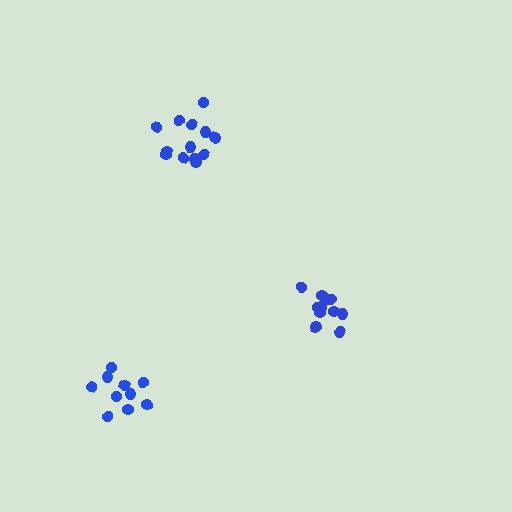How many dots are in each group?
Group 1: 11 dots, Group 2: 13 dots, Group 3: 10 dots (34 total).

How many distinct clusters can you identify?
There are 3 distinct clusters.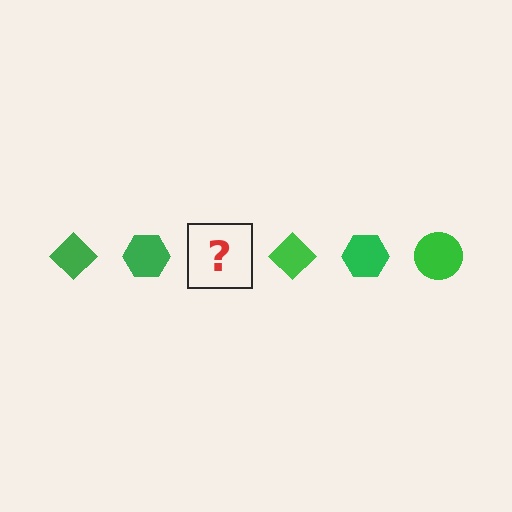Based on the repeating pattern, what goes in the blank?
The blank should be a green circle.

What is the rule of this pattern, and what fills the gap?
The rule is that the pattern cycles through diamond, hexagon, circle shapes in green. The gap should be filled with a green circle.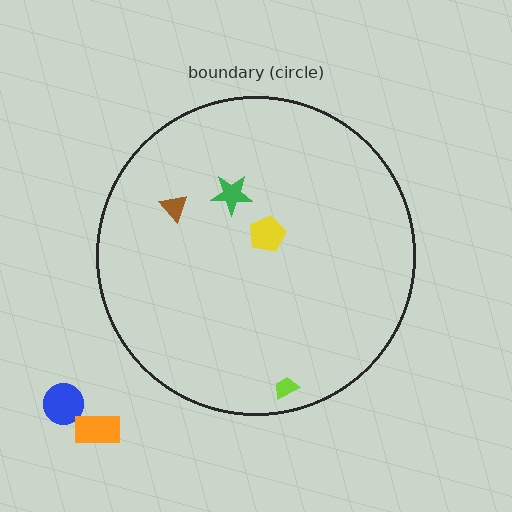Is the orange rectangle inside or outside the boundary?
Outside.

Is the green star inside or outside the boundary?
Inside.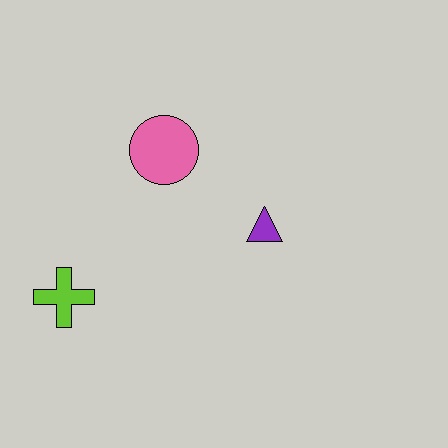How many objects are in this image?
There are 3 objects.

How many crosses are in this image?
There is 1 cross.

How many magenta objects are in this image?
There are no magenta objects.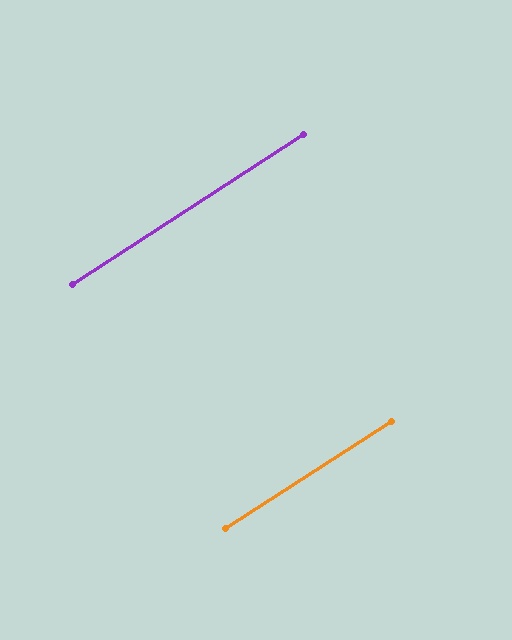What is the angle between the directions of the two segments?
Approximately 0 degrees.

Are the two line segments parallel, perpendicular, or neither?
Parallel — their directions differ by only 0.1°.